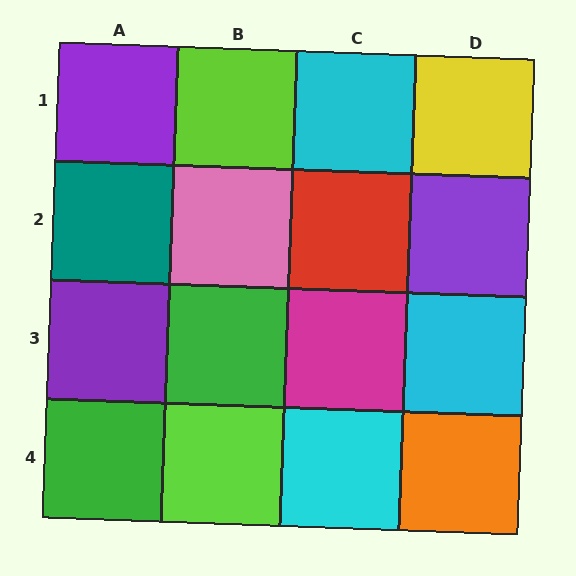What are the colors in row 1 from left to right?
Purple, lime, cyan, yellow.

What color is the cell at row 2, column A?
Teal.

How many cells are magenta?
1 cell is magenta.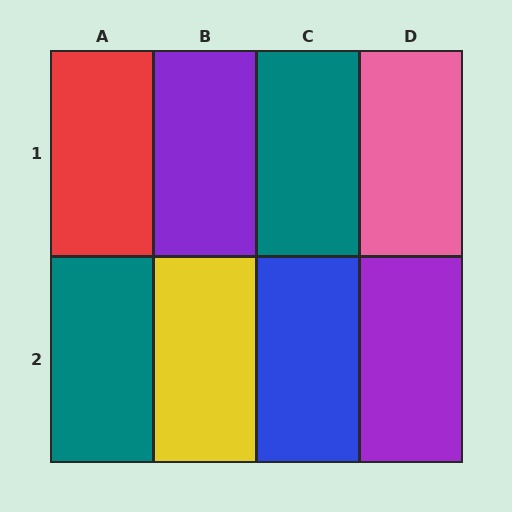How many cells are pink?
1 cell is pink.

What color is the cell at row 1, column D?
Pink.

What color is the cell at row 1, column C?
Teal.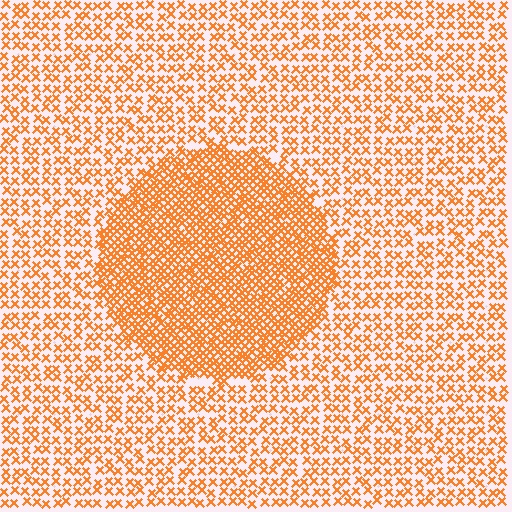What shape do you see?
I see a circle.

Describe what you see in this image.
The image contains small orange elements arranged at two different densities. A circle-shaped region is visible where the elements are more densely packed than the surrounding area.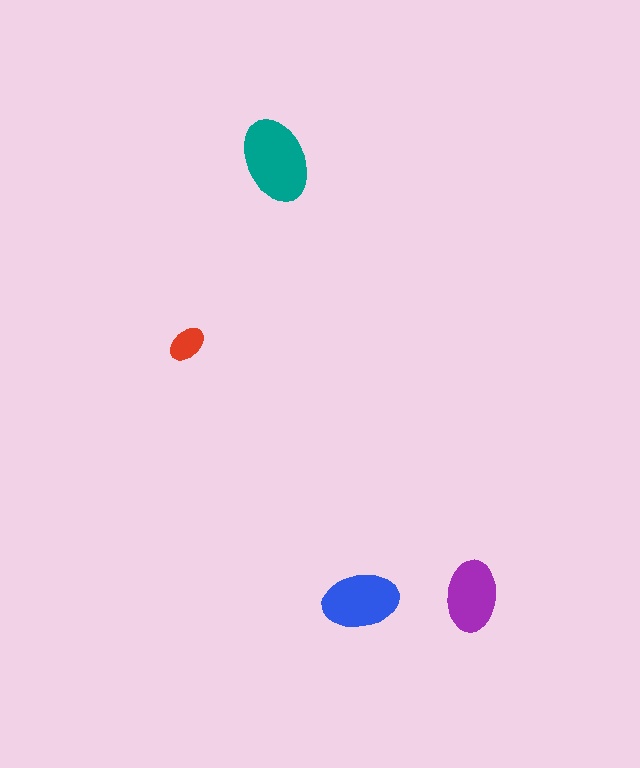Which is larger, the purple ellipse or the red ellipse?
The purple one.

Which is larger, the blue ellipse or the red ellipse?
The blue one.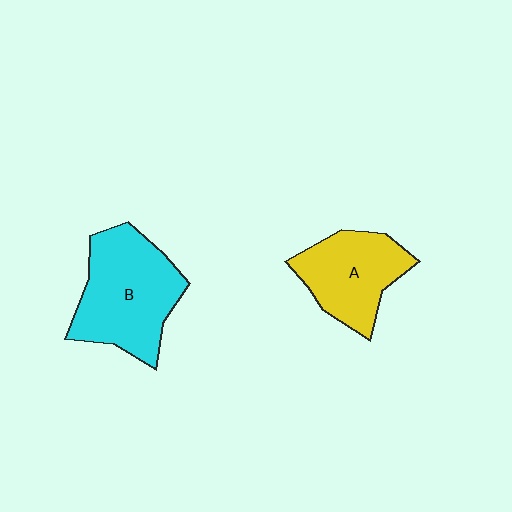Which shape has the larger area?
Shape B (cyan).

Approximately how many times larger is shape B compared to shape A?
Approximately 1.3 times.